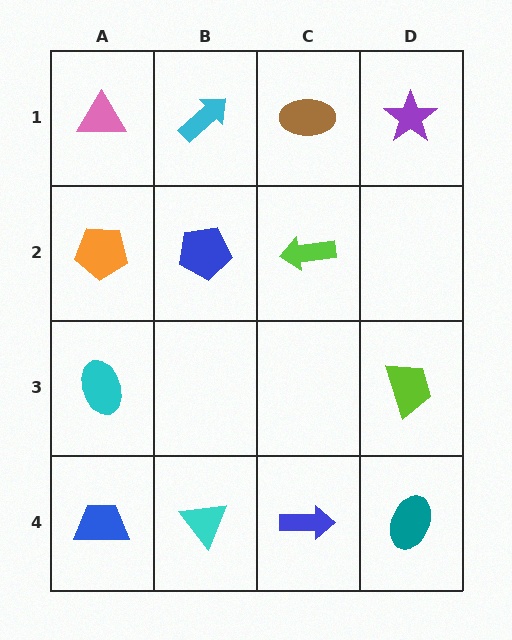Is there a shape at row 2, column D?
No, that cell is empty.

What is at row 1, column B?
A cyan arrow.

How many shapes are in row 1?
4 shapes.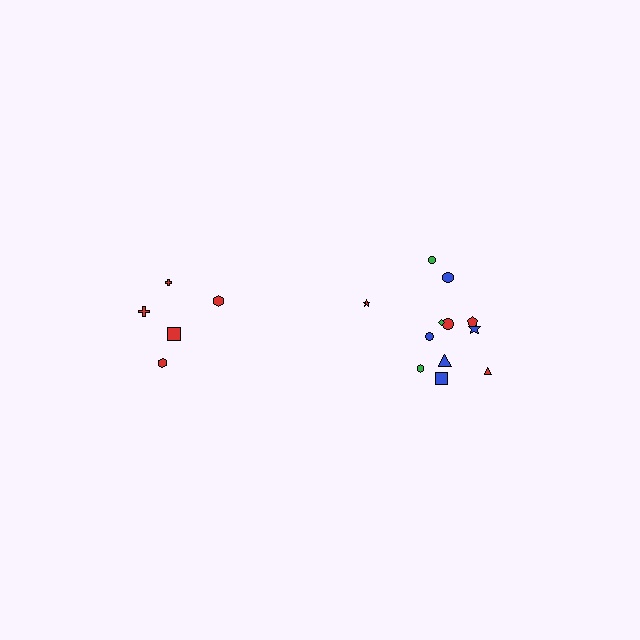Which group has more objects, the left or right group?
The right group.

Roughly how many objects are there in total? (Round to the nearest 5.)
Roughly 15 objects in total.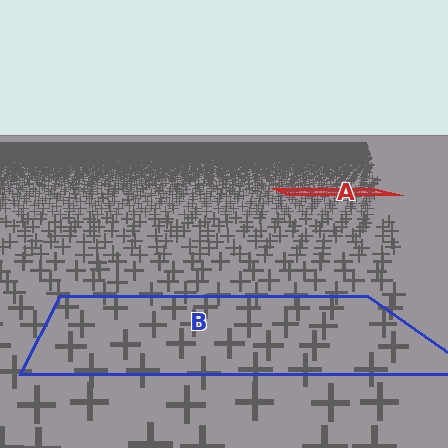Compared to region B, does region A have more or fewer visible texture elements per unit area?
Region A has more texture elements per unit area — they are packed more densely because it is farther away.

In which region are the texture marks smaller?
The texture marks are smaller in region A, because it is farther away.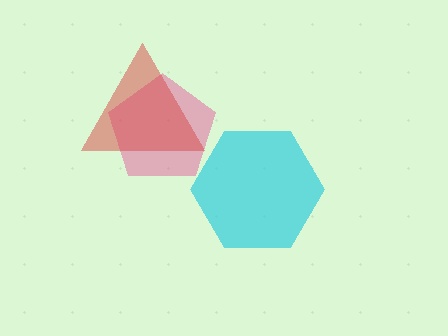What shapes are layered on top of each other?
The layered shapes are: a cyan hexagon, a pink pentagon, a red triangle.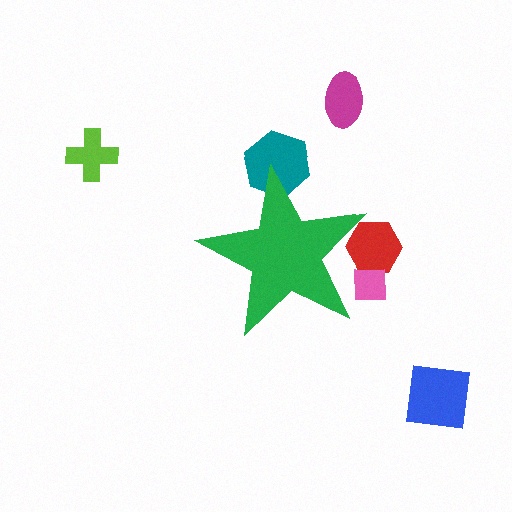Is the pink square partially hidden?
Yes, the pink square is partially hidden behind the green star.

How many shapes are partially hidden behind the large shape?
3 shapes are partially hidden.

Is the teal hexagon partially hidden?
Yes, the teal hexagon is partially hidden behind the green star.